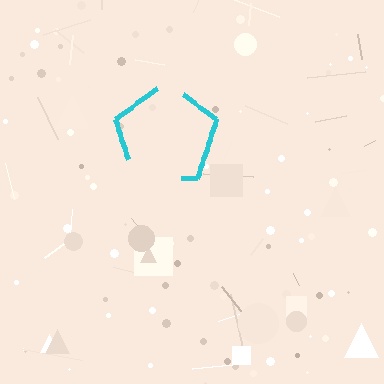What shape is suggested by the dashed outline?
The dashed outline suggests a pentagon.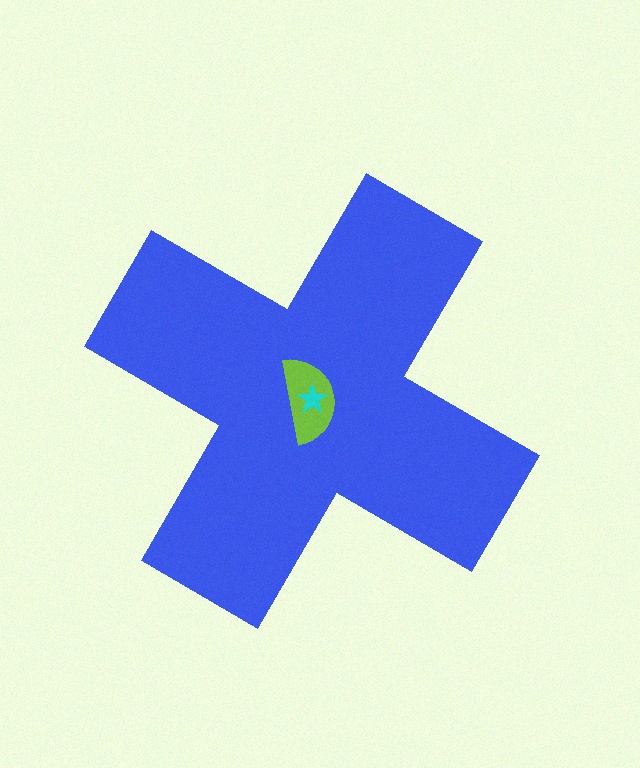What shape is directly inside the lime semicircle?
The cyan star.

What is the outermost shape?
The blue cross.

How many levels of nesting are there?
3.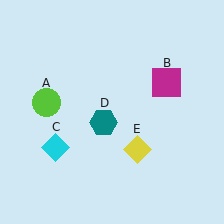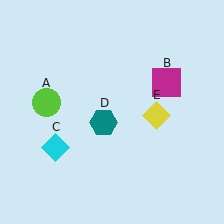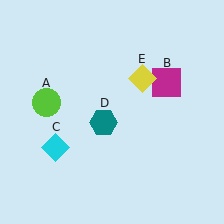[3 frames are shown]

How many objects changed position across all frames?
1 object changed position: yellow diamond (object E).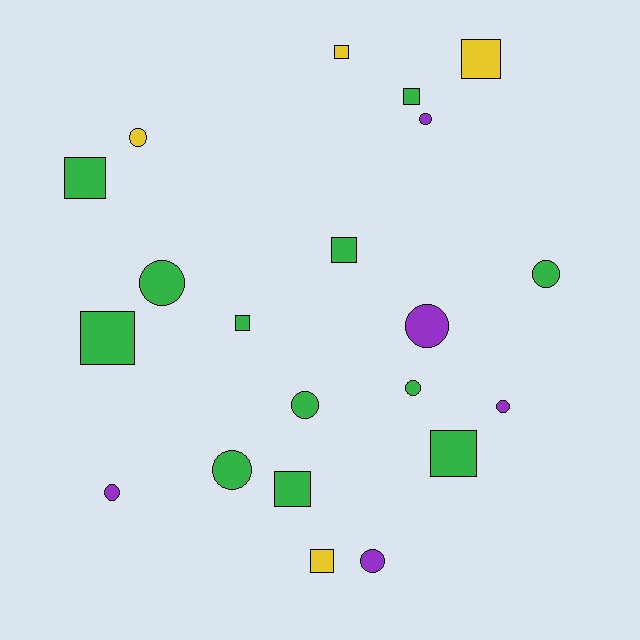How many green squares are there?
There are 7 green squares.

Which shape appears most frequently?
Circle, with 11 objects.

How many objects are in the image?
There are 21 objects.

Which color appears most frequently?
Green, with 12 objects.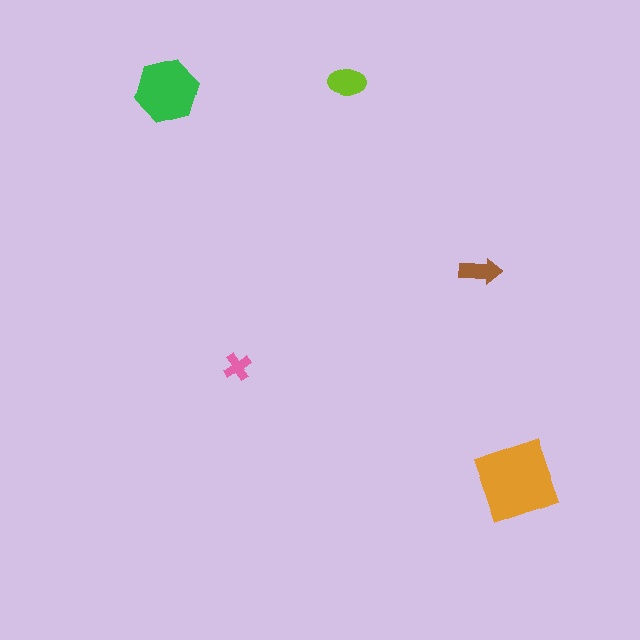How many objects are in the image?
There are 5 objects in the image.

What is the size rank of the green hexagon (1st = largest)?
2nd.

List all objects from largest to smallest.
The orange diamond, the green hexagon, the lime ellipse, the brown arrow, the pink cross.